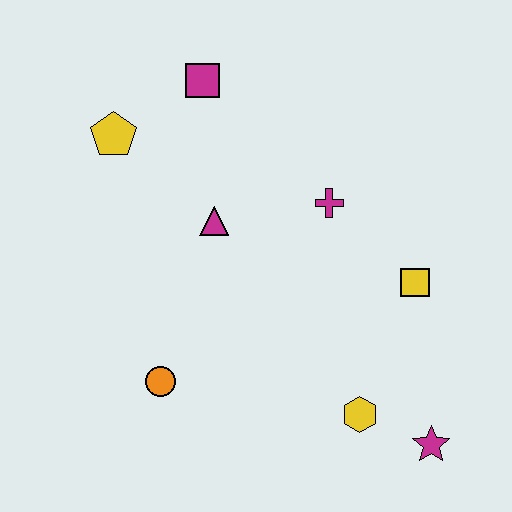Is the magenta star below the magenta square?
Yes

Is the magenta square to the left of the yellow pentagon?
No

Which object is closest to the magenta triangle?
The magenta cross is closest to the magenta triangle.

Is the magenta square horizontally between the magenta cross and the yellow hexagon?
No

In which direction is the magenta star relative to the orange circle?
The magenta star is to the right of the orange circle.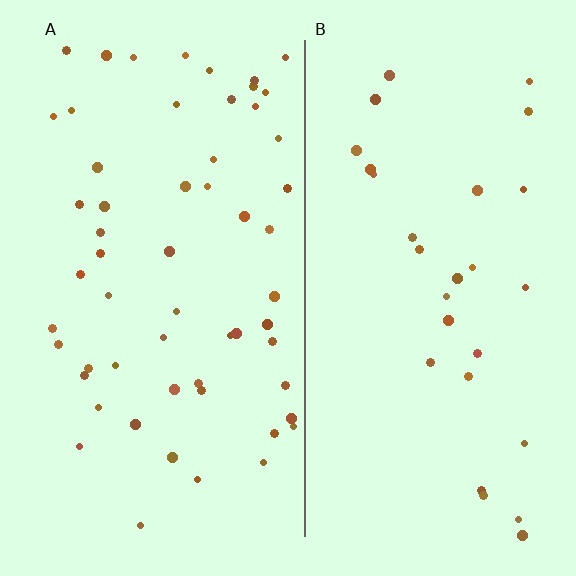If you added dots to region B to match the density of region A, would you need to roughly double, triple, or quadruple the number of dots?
Approximately double.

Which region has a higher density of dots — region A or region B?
A (the left).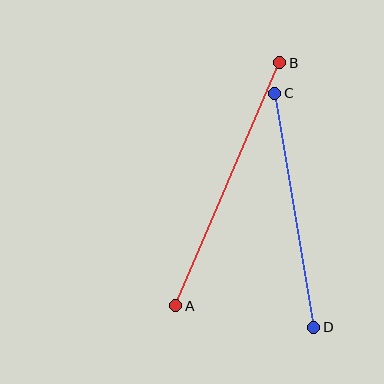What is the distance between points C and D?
The distance is approximately 238 pixels.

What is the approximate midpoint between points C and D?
The midpoint is at approximately (294, 210) pixels.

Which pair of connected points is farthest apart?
Points A and B are farthest apart.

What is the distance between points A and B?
The distance is approximately 264 pixels.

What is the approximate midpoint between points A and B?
The midpoint is at approximately (228, 184) pixels.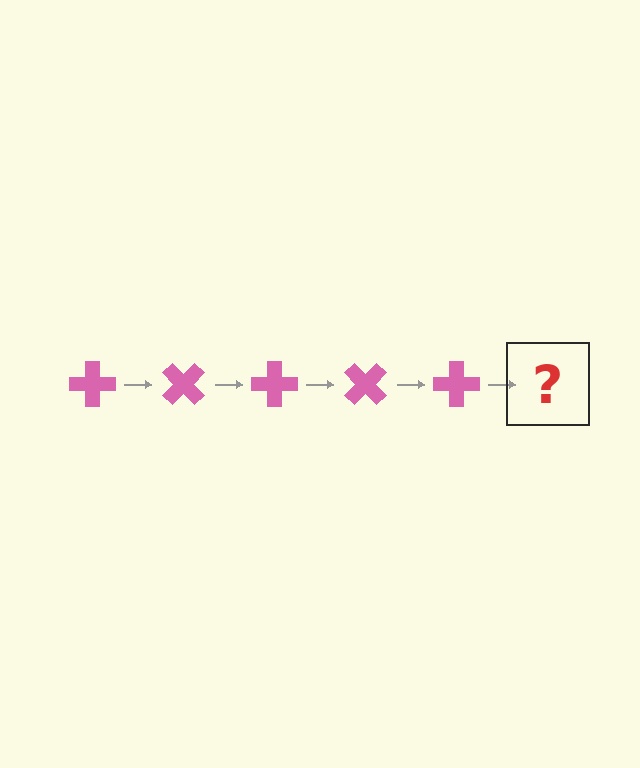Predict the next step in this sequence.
The next step is a pink cross rotated 225 degrees.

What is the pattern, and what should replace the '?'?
The pattern is that the cross rotates 45 degrees each step. The '?' should be a pink cross rotated 225 degrees.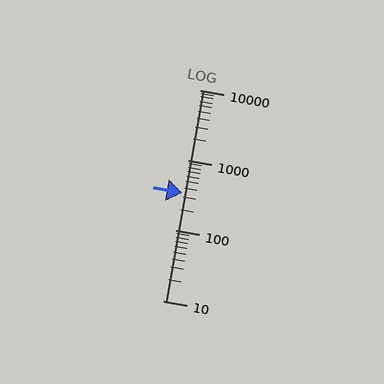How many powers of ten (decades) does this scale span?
The scale spans 3 decades, from 10 to 10000.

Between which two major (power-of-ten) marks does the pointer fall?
The pointer is between 100 and 1000.